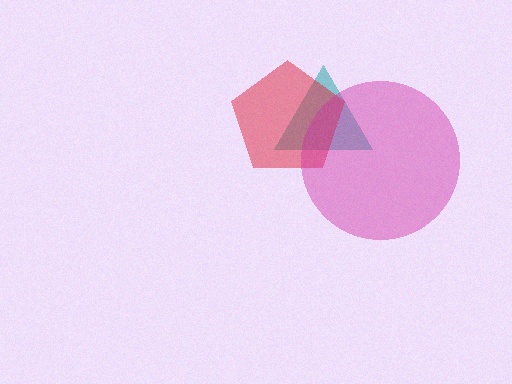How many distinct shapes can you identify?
There are 3 distinct shapes: a teal triangle, a red pentagon, a magenta circle.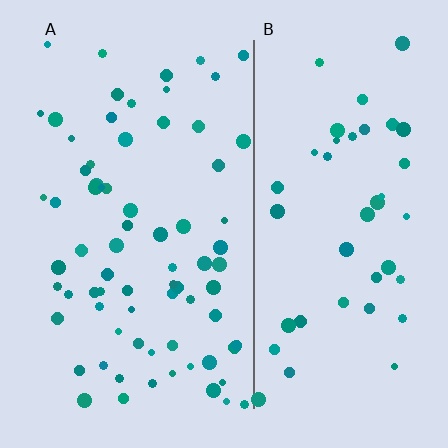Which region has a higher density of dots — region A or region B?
A (the left).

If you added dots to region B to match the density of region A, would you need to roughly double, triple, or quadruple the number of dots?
Approximately double.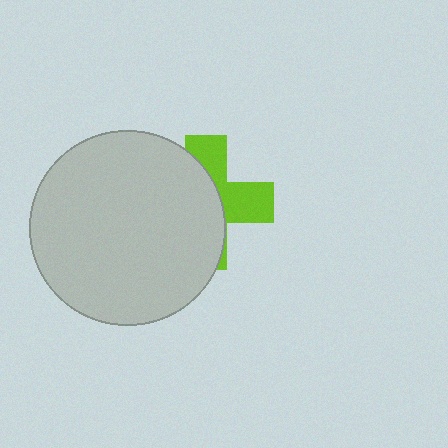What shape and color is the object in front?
The object in front is a light gray circle.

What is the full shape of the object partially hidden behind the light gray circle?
The partially hidden object is a lime cross.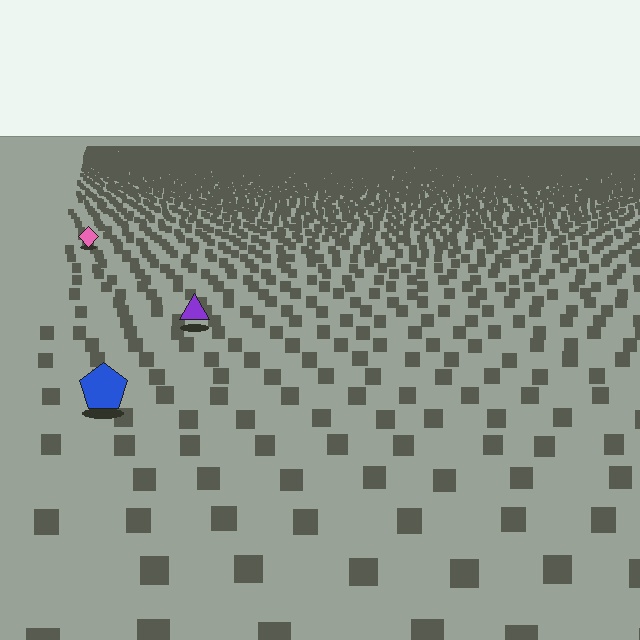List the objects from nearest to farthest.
From nearest to farthest: the blue pentagon, the purple triangle, the pink diamond.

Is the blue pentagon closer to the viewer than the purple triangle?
Yes. The blue pentagon is closer — you can tell from the texture gradient: the ground texture is coarser near it.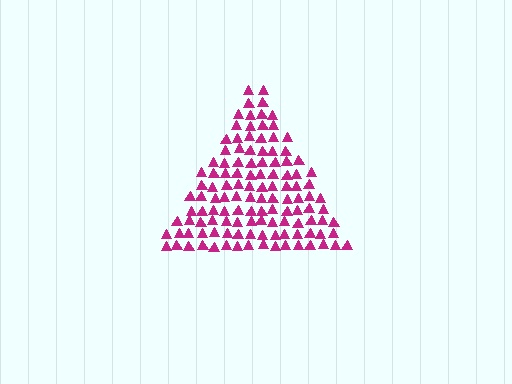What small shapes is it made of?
It is made of small triangles.